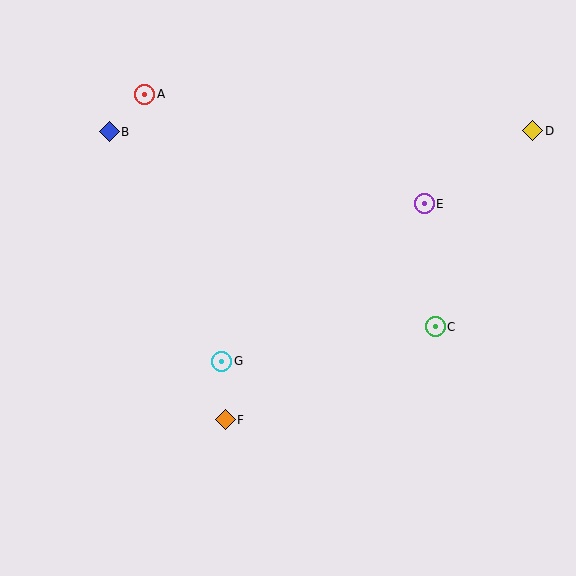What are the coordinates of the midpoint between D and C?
The midpoint between D and C is at (484, 229).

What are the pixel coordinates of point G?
Point G is at (222, 361).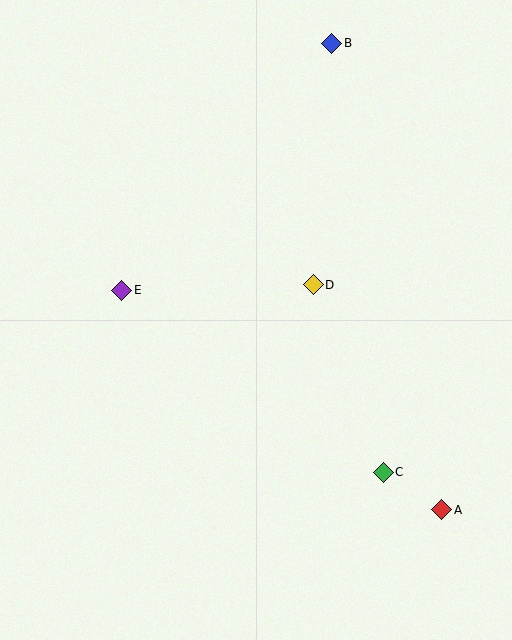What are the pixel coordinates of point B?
Point B is at (332, 43).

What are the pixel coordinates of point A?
Point A is at (442, 510).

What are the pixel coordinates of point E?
Point E is at (122, 290).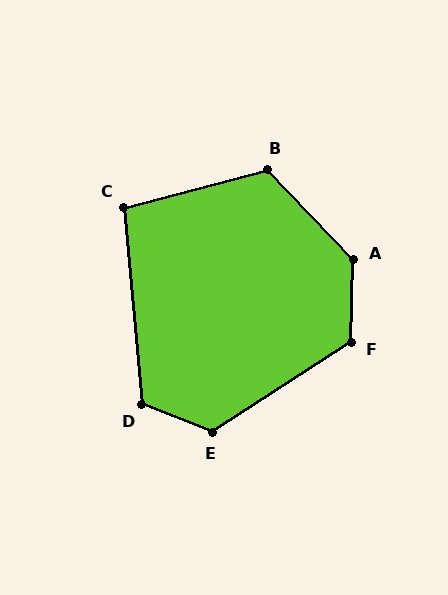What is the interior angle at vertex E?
Approximately 126 degrees (obtuse).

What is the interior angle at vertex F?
Approximately 124 degrees (obtuse).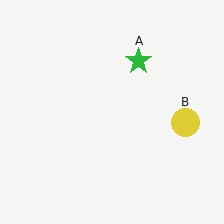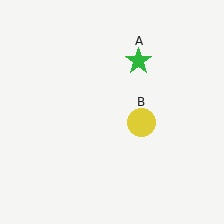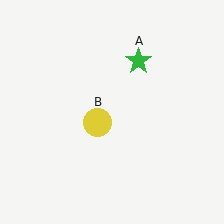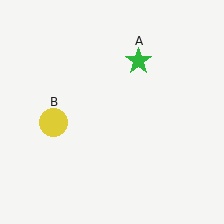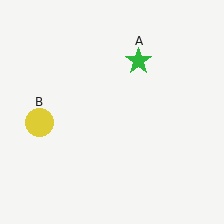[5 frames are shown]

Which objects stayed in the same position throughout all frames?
Green star (object A) remained stationary.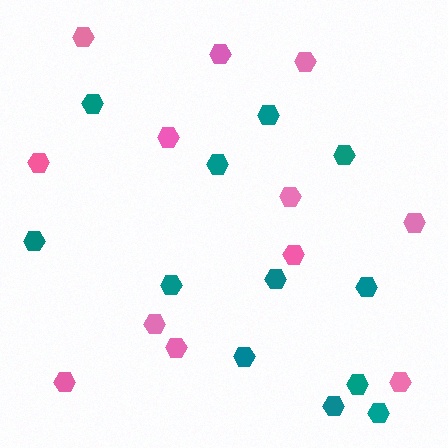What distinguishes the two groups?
There are 2 groups: one group of pink hexagons (12) and one group of teal hexagons (12).